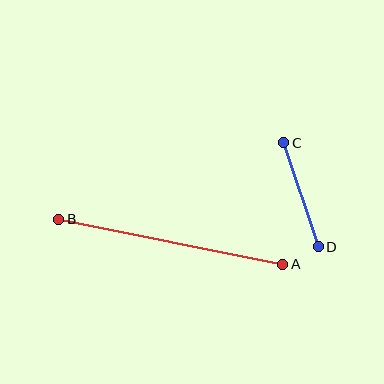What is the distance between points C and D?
The distance is approximately 109 pixels.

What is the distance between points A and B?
The distance is approximately 228 pixels.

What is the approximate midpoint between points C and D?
The midpoint is at approximately (301, 195) pixels.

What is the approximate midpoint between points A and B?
The midpoint is at approximately (171, 242) pixels.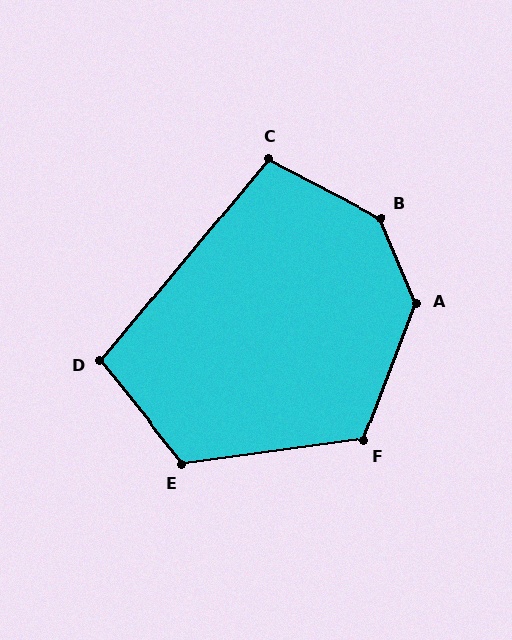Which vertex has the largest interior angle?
B, at approximately 140 degrees.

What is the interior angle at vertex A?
Approximately 136 degrees (obtuse).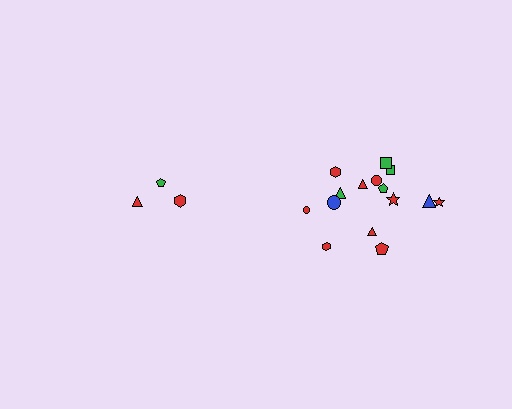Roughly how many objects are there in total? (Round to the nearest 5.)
Roughly 20 objects in total.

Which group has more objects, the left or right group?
The right group.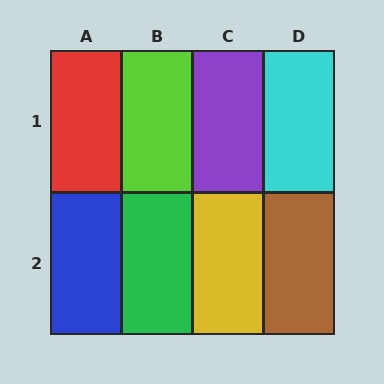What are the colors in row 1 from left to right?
Red, lime, purple, cyan.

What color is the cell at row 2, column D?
Brown.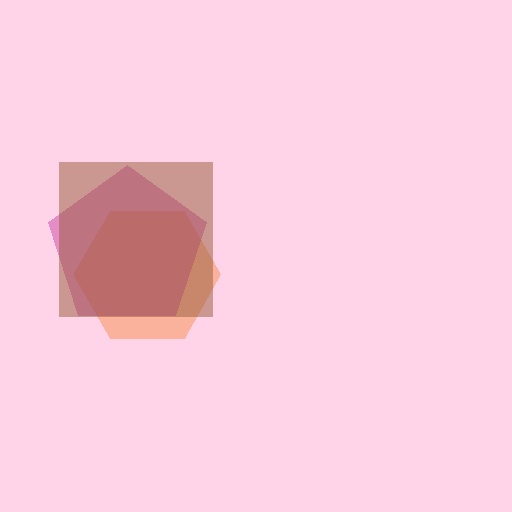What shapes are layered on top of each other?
The layered shapes are: an orange hexagon, a magenta pentagon, a brown square.